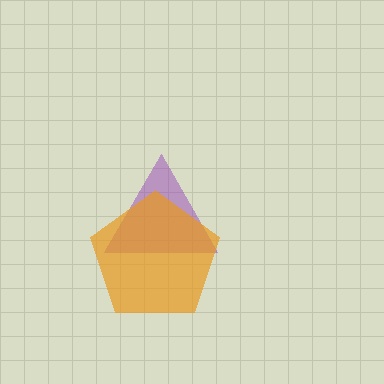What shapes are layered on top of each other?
The layered shapes are: a purple triangle, an orange pentagon.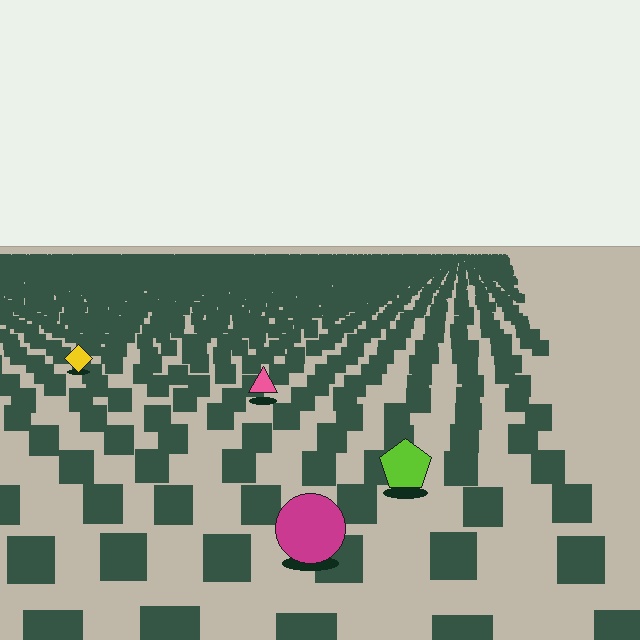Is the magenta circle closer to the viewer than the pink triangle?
Yes. The magenta circle is closer — you can tell from the texture gradient: the ground texture is coarser near it.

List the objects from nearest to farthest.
From nearest to farthest: the magenta circle, the lime pentagon, the pink triangle, the yellow diamond.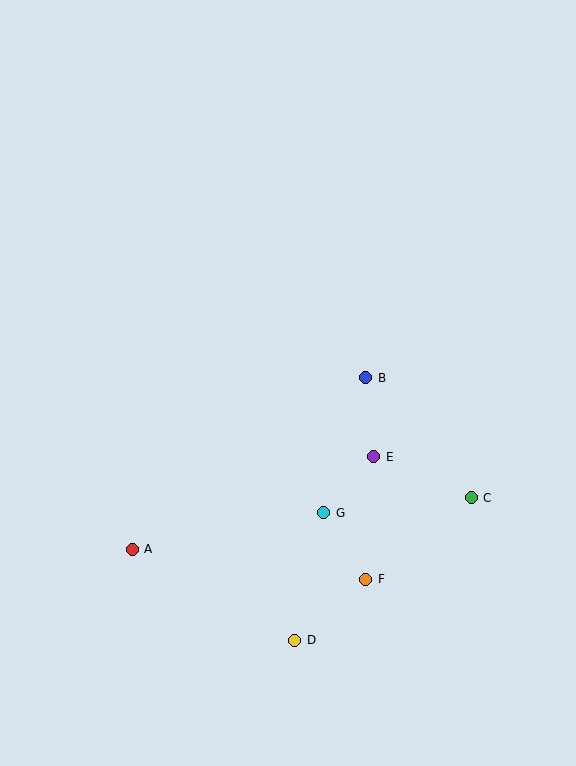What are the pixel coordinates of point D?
Point D is at (295, 640).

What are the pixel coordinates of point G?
Point G is at (324, 513).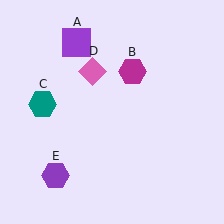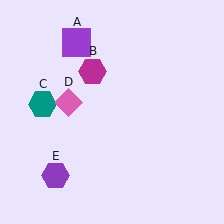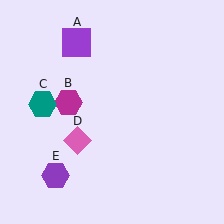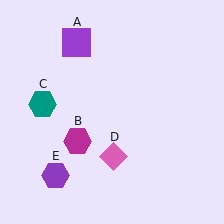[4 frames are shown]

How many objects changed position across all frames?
2 objects changed position: magenta hexagon (object B), pink diamond (object D).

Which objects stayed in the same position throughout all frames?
Purple square (object A) and teal hexagon (object C) and purple hexagon (object E) remained stationary.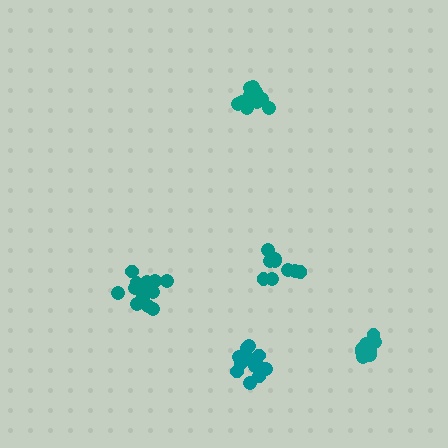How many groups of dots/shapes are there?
There are 5 groups.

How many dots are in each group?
Group 1: 15 dots, Group 2: 14 dots, Group 3: 14 dots, Group 4: 9 dots, Group 5: 10 dots (62 total).